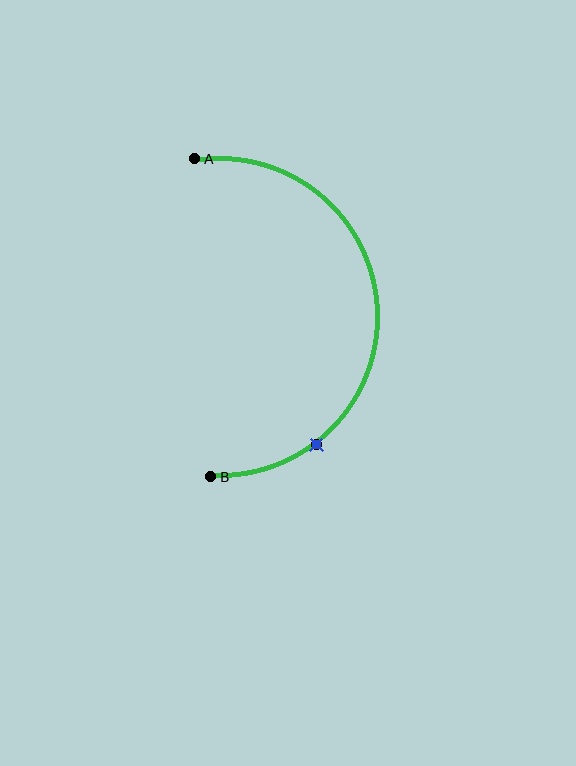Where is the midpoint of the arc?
The arc midpoint is the point on the curve farthest from the straight line joining A and B. It sits to the right of that line.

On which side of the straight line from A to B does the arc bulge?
The arc bulges to the right of the straight line connecting A and B.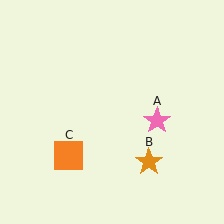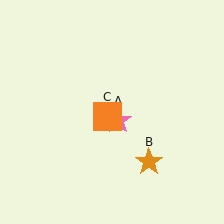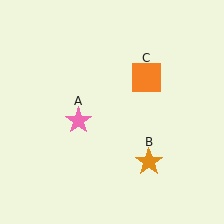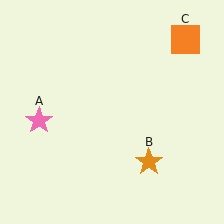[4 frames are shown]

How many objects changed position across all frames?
2 objects changed position: pink star (object A), orange square (object C).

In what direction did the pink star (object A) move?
The pink star (object A) moved left.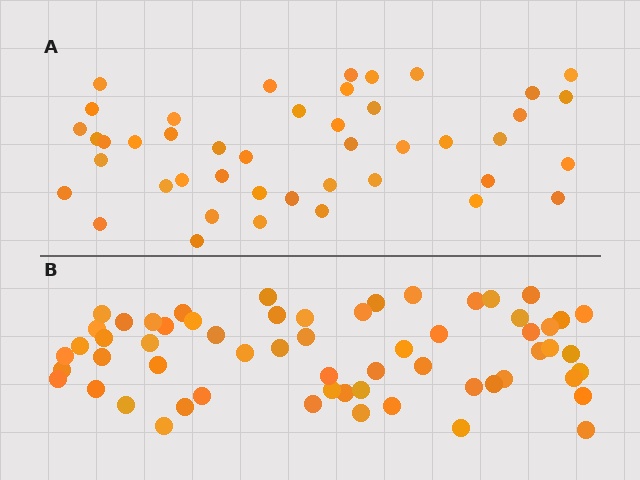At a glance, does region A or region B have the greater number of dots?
Region B (the bottom region) has more dots.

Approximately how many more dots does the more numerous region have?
Region B has approximately 15 more dots than region A.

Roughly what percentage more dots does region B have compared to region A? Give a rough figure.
About 35% more.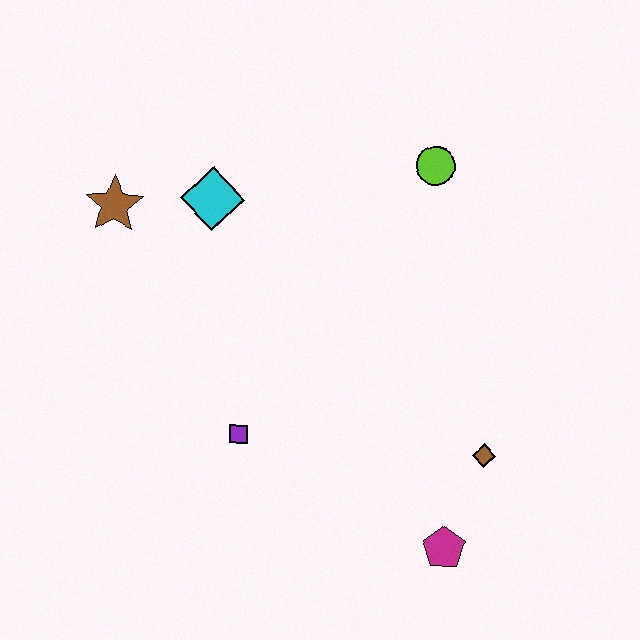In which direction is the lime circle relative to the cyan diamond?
The lime circle is to the right of the cyan diamond.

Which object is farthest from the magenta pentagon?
The brown star is farthest from the magenta pentagon.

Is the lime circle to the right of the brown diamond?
No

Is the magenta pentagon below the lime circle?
Yes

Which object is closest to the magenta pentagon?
The brown diamond is closest to the magenta pentagon.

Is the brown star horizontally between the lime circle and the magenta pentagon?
No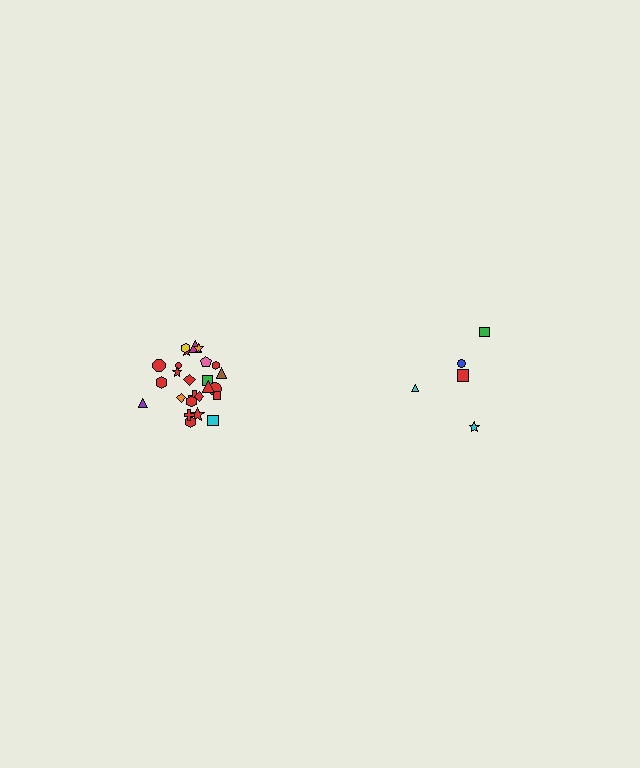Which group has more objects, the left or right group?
The left group.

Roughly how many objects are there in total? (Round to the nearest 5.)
Roughly 30 objects in total.